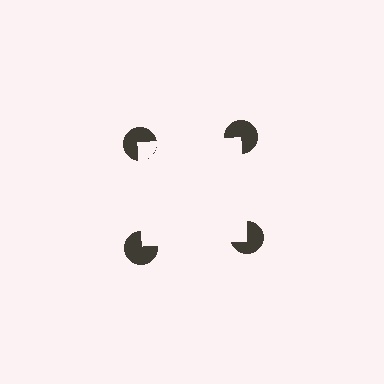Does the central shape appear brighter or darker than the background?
It typically appears slightly brighter than the background, even though no actual brightness change is drawn.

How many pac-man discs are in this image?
There are 4 — one at each vertex of the illusory square.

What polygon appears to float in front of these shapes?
An illusory square — its edges are inferred from the aligned wedge cuts in the pac-man discs, not physically drawn.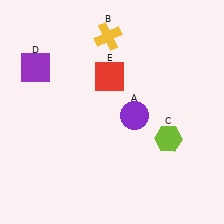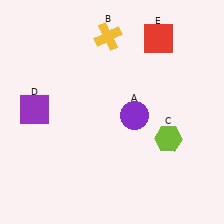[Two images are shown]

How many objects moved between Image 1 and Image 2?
2 objects moved between the two images.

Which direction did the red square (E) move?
The red square (E) moved right.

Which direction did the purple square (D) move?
The purple square (D) moved down.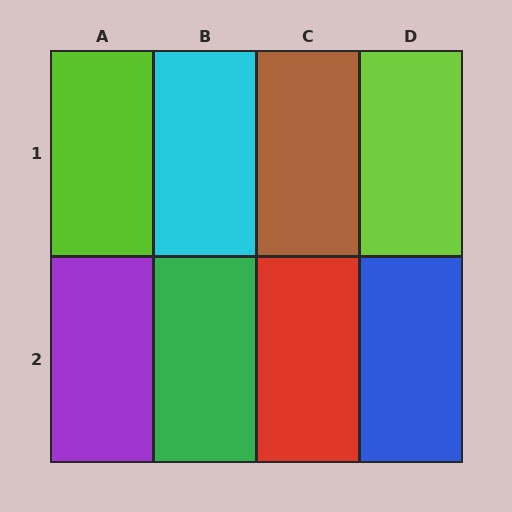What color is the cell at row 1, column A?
Lime.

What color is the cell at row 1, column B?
Cyan.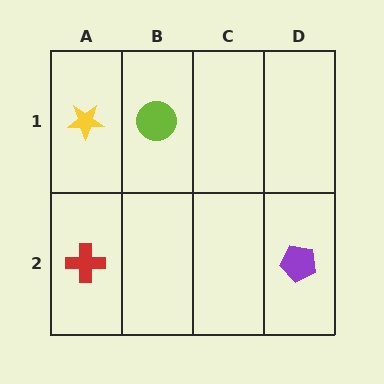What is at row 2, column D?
A purple pentagon.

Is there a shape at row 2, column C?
No, that cell is empty.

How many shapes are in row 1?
2 shapes.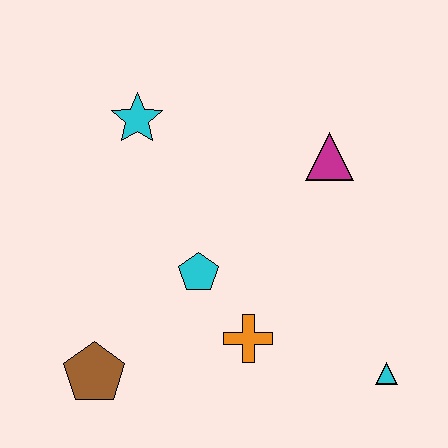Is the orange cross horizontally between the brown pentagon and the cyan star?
No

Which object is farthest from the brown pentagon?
The magenta triangle is farthest from the brown pentagon.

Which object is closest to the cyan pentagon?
The orange cross is closest to the cyan pentagon.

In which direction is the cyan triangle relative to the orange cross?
The cyan triangle is to the right of the orange cross.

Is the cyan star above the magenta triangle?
Yes